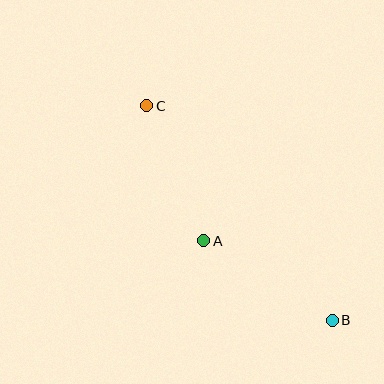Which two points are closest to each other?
Points A and C are closest to each other.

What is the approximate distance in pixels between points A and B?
The distance between A and B is approximately 151 pixels.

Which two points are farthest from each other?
Points B and C are farthest from each other.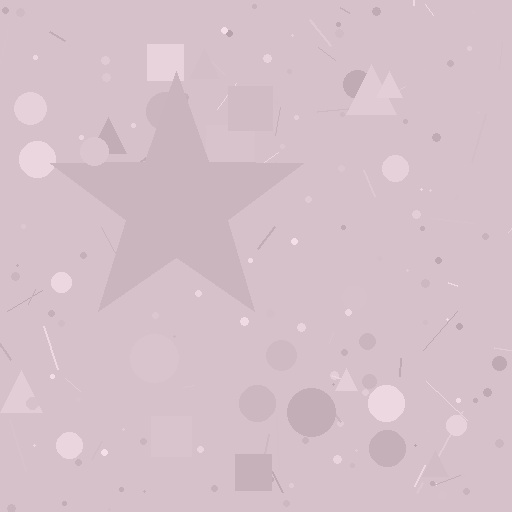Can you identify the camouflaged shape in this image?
The camouflaged shape is a star.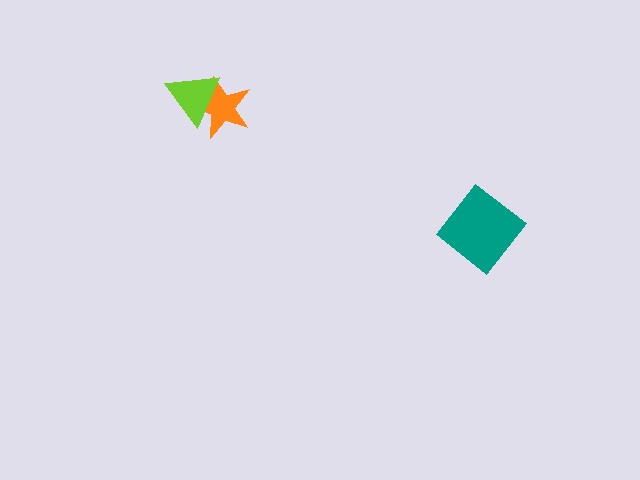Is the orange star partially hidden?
Yes, it is partially covered by another shape.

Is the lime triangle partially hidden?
No, no other shape covers it.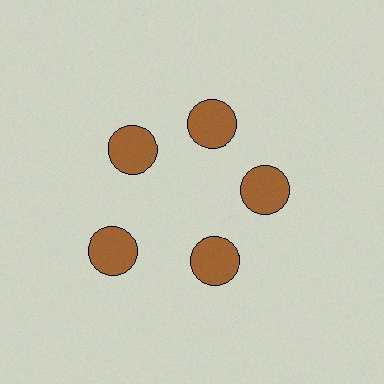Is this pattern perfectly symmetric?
No. The 5 brown circles are arranged in a ring, but one element near the 8 o'clock position is pushed outward from the center, breaking the 5-fold rotational symmetry.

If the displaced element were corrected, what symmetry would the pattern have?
It would have 5-fold rotational symmetry — the pattern would map onto itself every 72 degrees.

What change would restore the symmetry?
The symmetry would be restored by moving it inward, back onto the ring so that all 5 circles sit at equal angles and equal distance from the center.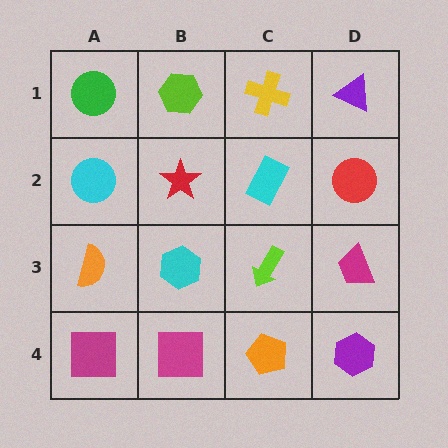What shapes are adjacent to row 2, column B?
A lime hexagon (row 1, column B), a cyan hexagon (row 3, column B), a cyan circle (row 2, column A), a cyan rectangle (row 2, column C).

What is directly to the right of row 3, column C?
A magenta trapezoid.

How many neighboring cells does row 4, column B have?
3.